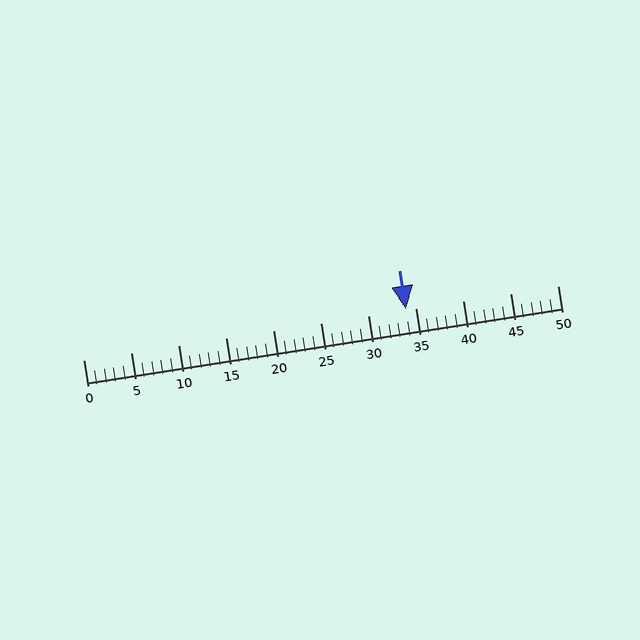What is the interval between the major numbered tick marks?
The major tick marks are spaced 5 units apart.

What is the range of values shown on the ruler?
The ruler shows values from 0 to 50.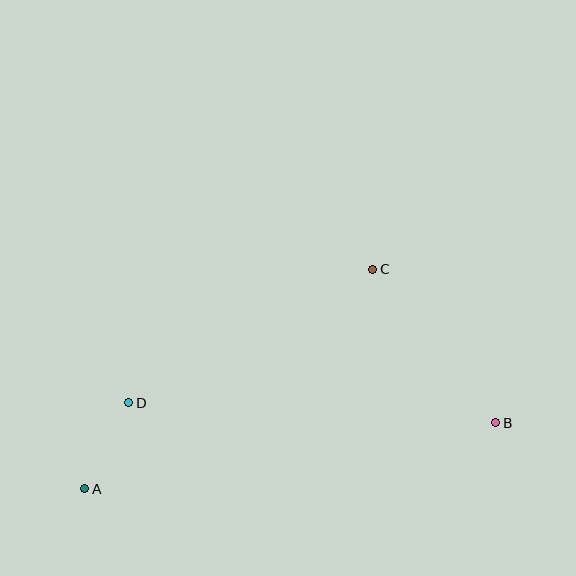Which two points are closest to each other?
Points A and D are closest to each other.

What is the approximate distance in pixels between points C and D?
The distance between C and D is approximately 278 pixels.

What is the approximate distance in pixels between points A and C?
The distance between A and C is approximately 362 pixels.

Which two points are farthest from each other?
Points A and B are farthest from each other.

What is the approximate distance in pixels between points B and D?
The distance between B and D is approximately 368 pixels.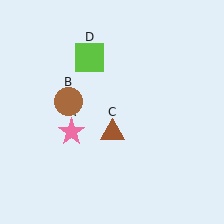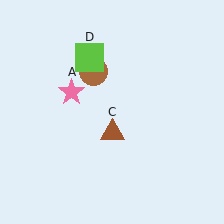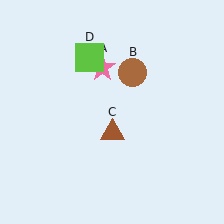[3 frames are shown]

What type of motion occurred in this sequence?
The pink star (object A), brown circle (object B) rotated clockwise around the center of the scene.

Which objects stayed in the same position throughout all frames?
Brown triangle (object C) and lime square (object D) remained stationary.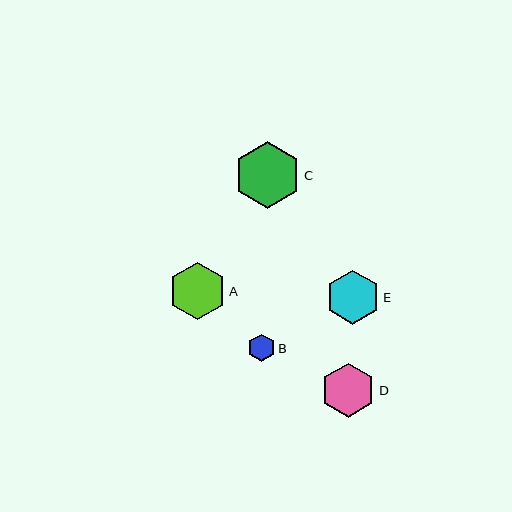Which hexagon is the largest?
Hexagon C is the largest with a size of approximately 67 pixels.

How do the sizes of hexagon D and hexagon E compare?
Hexagon D and hexagon E are approximately the same size.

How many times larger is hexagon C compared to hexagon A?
Hexagon C is approximately 1.2 times the size of hexagon A.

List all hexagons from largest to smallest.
From largest to smallest: C, A, D, E, B.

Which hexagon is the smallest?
Hexagon B is the smallest with a size of approximately 27 pixels.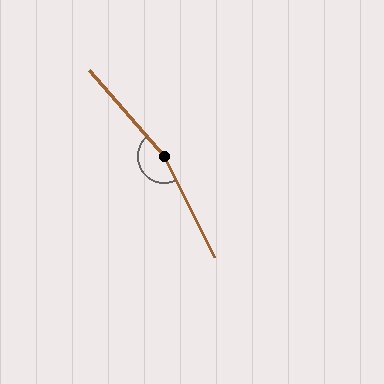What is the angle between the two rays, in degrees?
Approximately 165 degrees.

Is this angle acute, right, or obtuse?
It is obtuse.